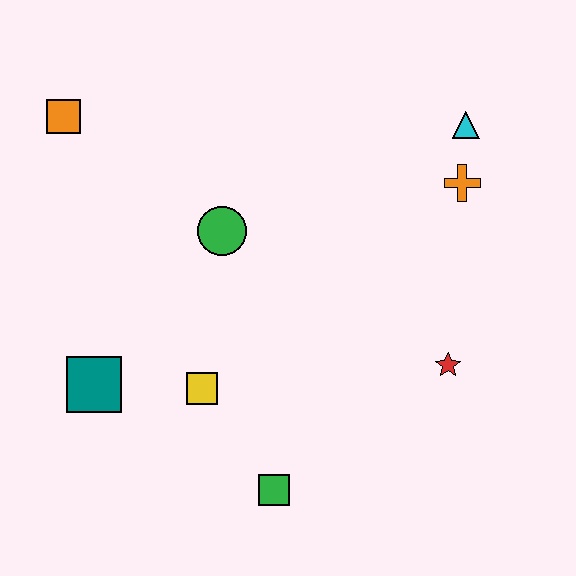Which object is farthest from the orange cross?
The teal square is farthest from the orange cross.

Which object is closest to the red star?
The orange cross is closest to the red star.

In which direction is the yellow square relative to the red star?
The yellow square is to the left of the red star.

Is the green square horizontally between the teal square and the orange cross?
Yes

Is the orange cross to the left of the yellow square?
No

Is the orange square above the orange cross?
Yes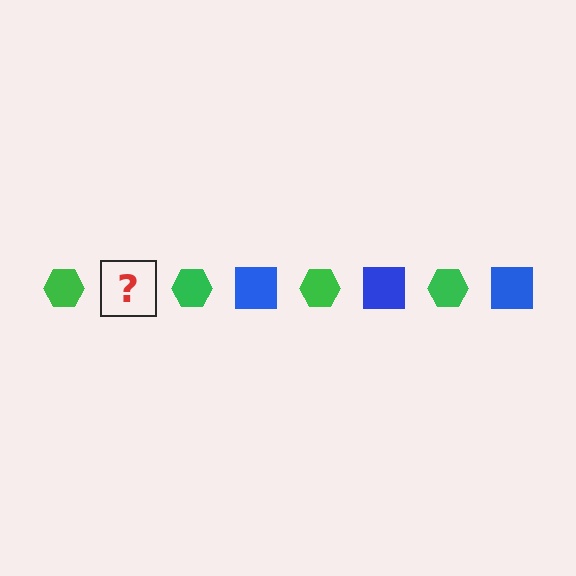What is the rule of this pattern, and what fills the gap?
The rule is that the pattern alternates between green hexagon and blue square. The gap should be filled with a blue square.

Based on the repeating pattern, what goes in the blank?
The blank should be a blue square.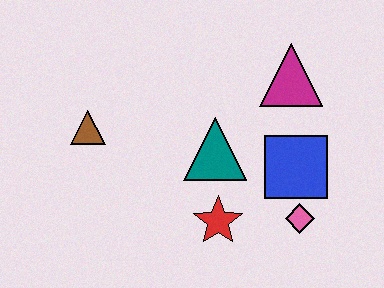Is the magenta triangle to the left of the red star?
No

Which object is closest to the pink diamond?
The blue square is closest to the pink diamond.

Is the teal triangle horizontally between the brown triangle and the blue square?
Yes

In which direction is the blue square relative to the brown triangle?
The blue square is to the right of the brown triangle.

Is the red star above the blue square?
No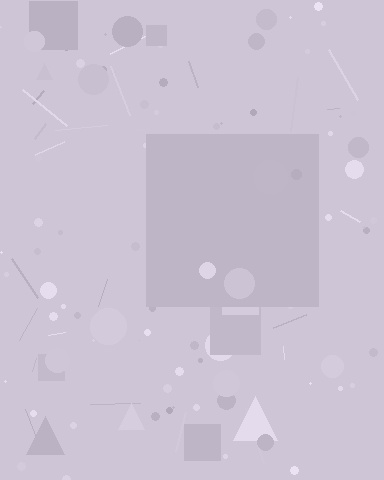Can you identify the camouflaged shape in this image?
The camouflaged shape is a square.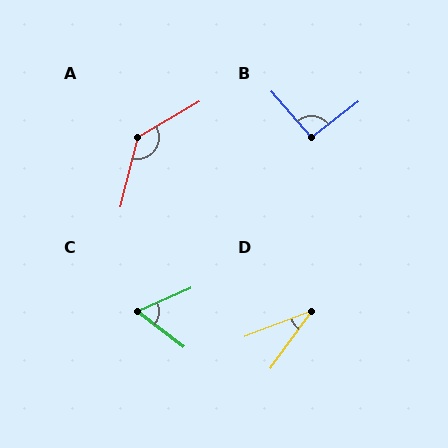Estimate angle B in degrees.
Approximately 94 degrees.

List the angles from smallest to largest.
D (33°), C (60°), B (94°), A (134°).